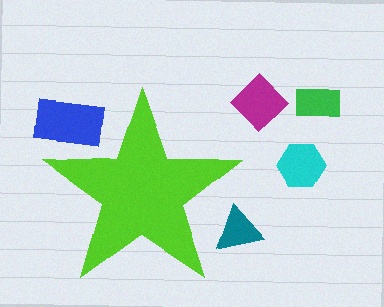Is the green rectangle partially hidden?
No, the green rectangle is fully visible.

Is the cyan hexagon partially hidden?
No, the cyan hexagon is fully visible.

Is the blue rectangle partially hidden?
Yes, the blue rectangle is partially hidden behind the lime star.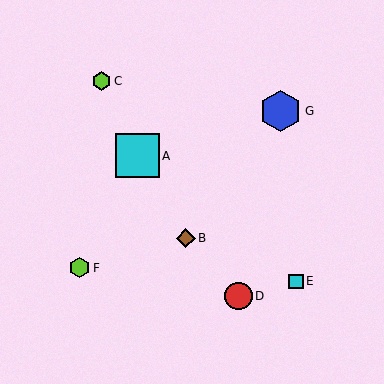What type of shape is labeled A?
Shape A is a cyan square.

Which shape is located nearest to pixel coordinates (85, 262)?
The lime hexagon (labeled F) at (79, 268) is nearest to that location.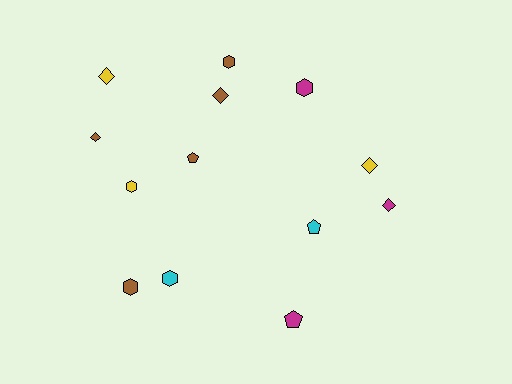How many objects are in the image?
There are 13 objects.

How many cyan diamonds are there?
There are no cyan diamonds.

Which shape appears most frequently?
Hexagon, with 5 objects.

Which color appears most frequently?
Brown, with 5 objects.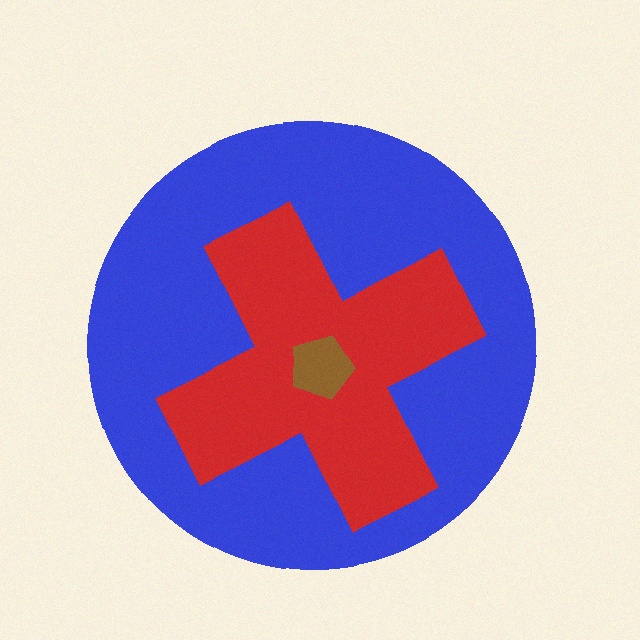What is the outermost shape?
The blue circle.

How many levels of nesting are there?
3.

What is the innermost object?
The brown pentagon.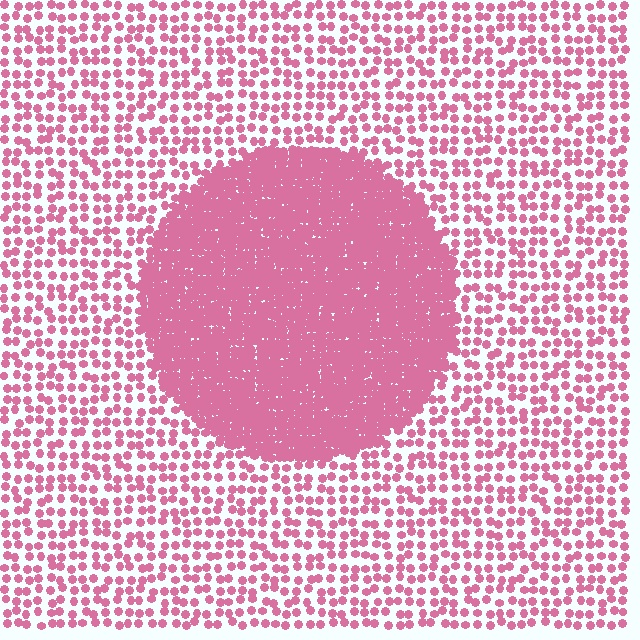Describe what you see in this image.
The image contains small pink elements arranged at two different densities. A circle-shaped region is visible where the elements are more densely packed than the surrounding area.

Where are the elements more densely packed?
The elements are more densely packed inside the circle boundary.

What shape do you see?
I see a circle.